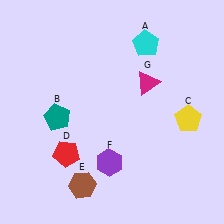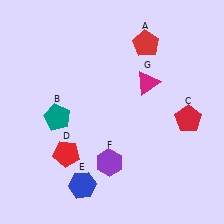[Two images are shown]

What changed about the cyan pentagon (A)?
In Image 1, A is cyan. In Image 2, it changed to red.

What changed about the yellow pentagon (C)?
In Image 1, C is yellow. In Image 2, it changed to red.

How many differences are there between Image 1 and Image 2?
There are 3 differences between the two images.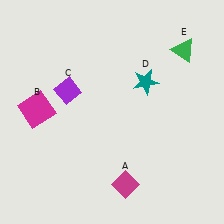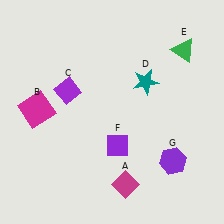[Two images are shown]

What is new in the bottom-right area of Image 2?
A purple hexagon (G) was added in the bottom-right area of Image 2.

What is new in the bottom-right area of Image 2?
A purple diamond (F) was added in the bottom-right area of Image 2.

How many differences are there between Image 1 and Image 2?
There are 2 differences between the two images.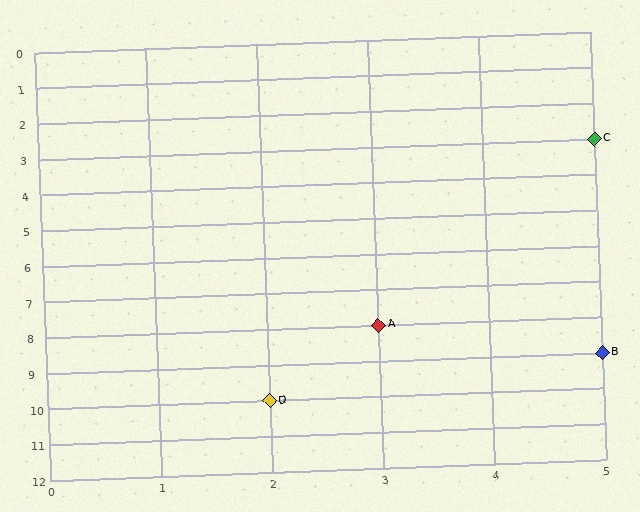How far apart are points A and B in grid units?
Points A and B are 2 columns and 1 row apart (about 2.2 grid units diagonally).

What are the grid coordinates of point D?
Point D is at grid coordinates (2, 10).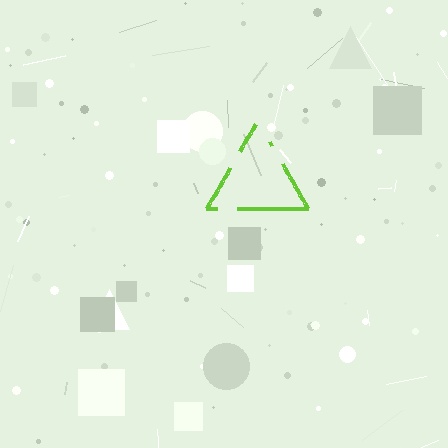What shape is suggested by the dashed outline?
The dashed outline suggests a triangle.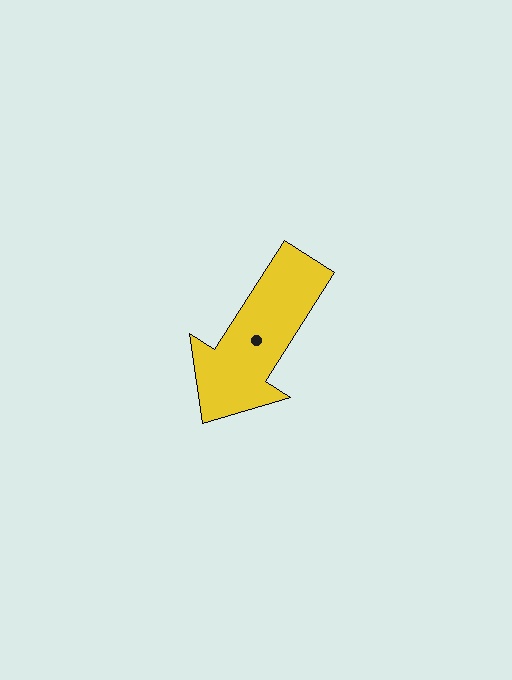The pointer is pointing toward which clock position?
Roughly 7 o'clock.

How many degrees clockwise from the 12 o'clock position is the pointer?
Approximately 213 degrees.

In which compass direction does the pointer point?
Southwest.